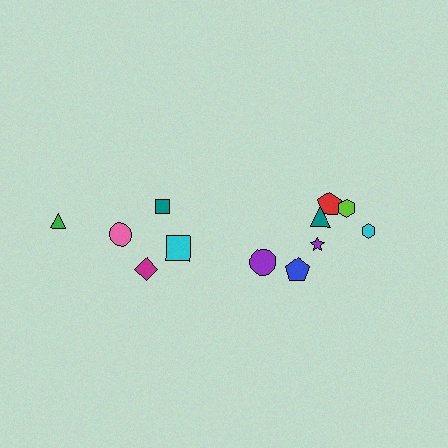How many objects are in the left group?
There are 5 objects.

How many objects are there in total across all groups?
There are 12 objects.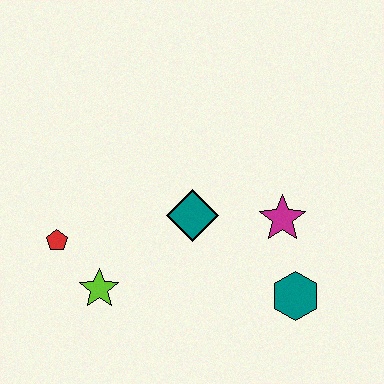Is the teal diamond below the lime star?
No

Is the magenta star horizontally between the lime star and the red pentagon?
No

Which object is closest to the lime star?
The red pentagon is closest to the lime star.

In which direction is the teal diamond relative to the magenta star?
The teal diamond is to the left of the magenta star.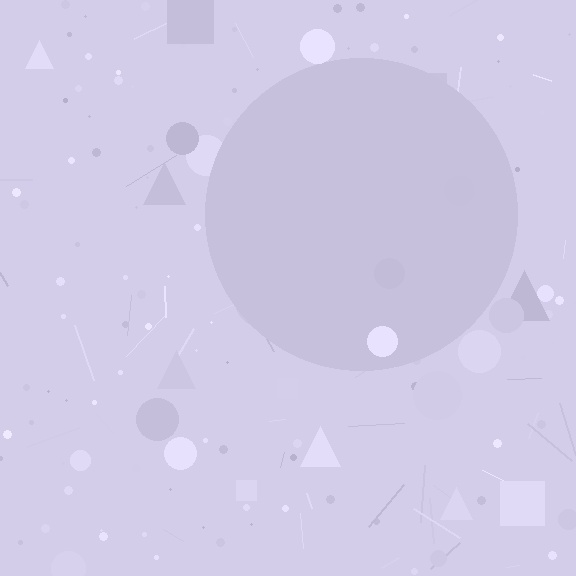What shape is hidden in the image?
A circle is hidden in the image.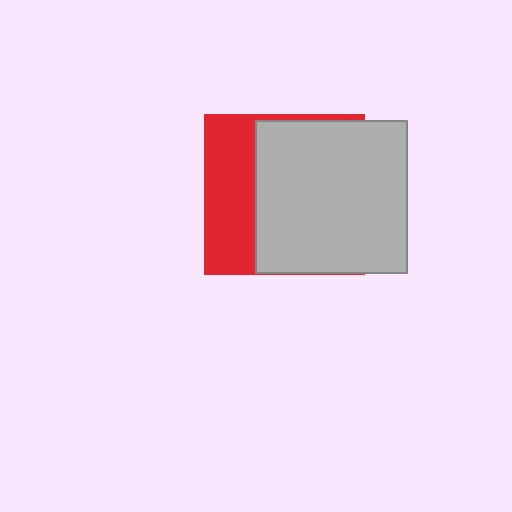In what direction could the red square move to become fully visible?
The red square could move left. That would shift it out from behind the light gray square entirely.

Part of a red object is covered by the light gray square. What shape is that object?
It is a square.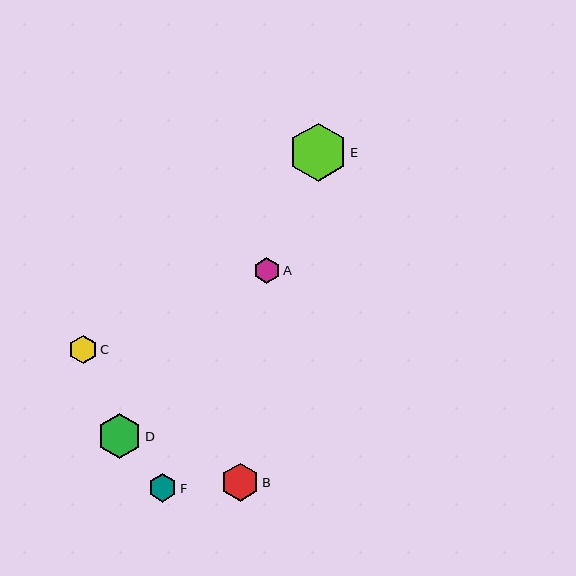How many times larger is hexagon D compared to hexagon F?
Hexagon D is approximately 1.6 times the size of hexagon F.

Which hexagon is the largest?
Hexagon E is the largest with a size of approximately 58 pixels.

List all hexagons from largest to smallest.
From largest to smallest: E, D, B, F, C, A.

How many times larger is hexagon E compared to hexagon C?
Hexagon E is approximately 2.1 times the size of hexagon C.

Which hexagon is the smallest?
Hexagon A is the smallest with a size of approximately 26 pixels.